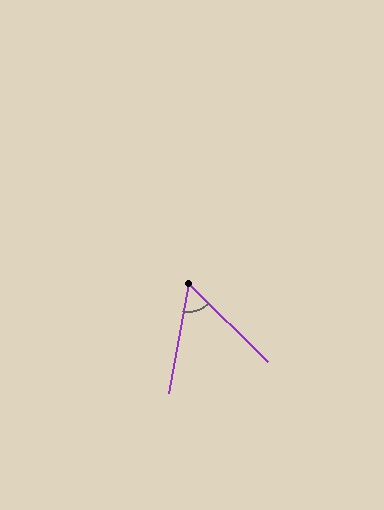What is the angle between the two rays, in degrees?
Approximately 55 degrees.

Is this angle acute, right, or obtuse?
It is acute.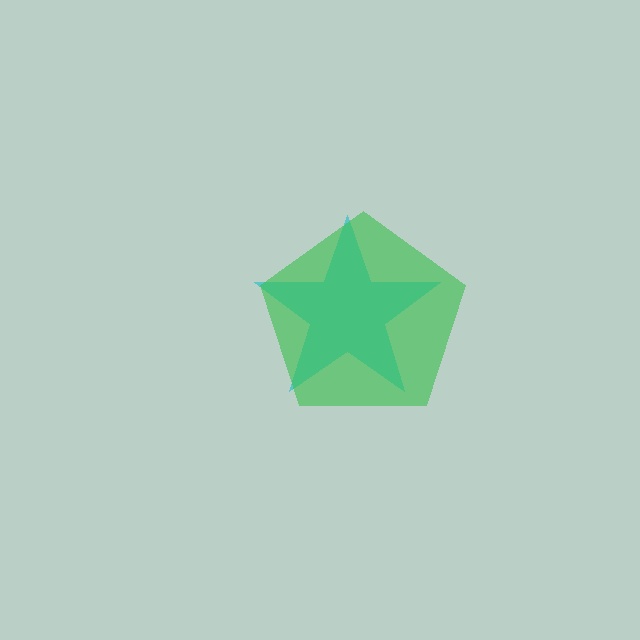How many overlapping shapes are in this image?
There are 2 overlapping shapes in the image.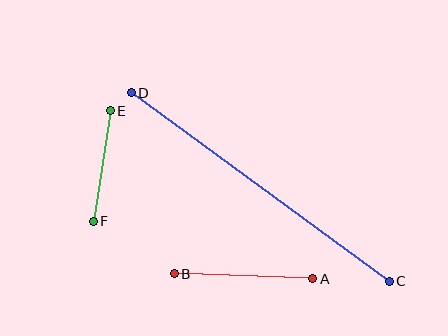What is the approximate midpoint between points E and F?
The midpoint is at approximately (102, 166) pixels.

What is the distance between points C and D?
The distance is approximately 320 pixels.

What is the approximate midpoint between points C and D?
The midpoint is at approximately (260, 187) pixels.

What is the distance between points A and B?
The distance is approximately 139 pixels.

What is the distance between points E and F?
The distance is approximately 112 pixels.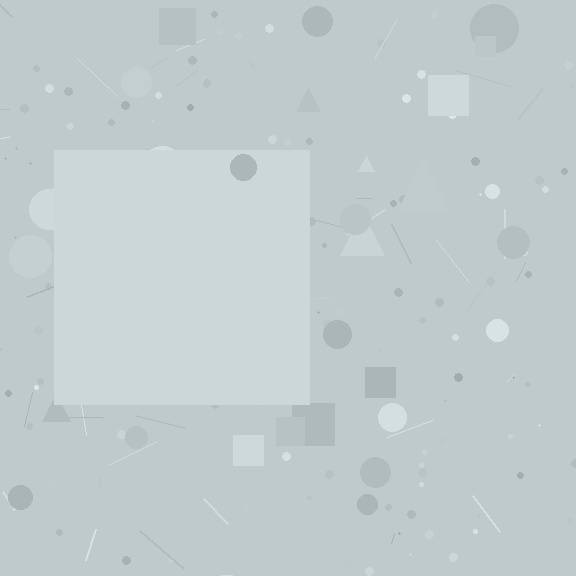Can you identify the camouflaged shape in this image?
The camouflaged shape is a square.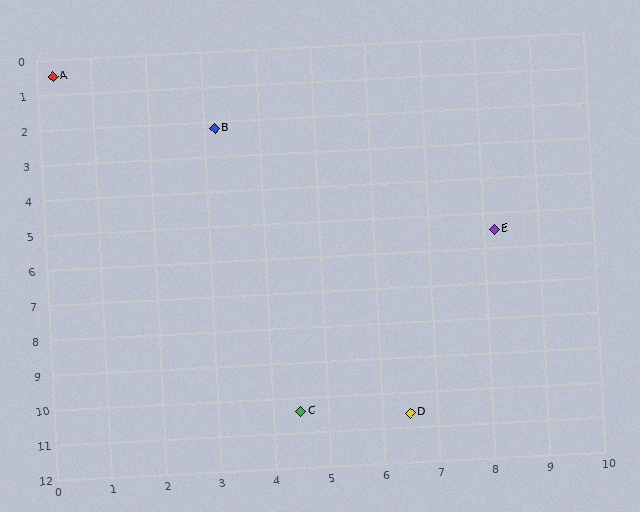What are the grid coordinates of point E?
Point E is at approximately (8.2, 5.5).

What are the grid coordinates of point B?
Point B is at approximately (3.2, 2.2).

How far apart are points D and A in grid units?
Points D and A are about 11.9 grid units apart.